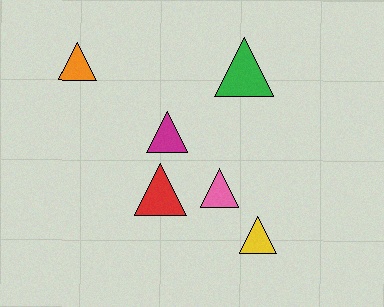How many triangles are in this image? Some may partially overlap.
There are 6 triangles.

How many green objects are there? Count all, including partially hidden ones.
There is 1 green object.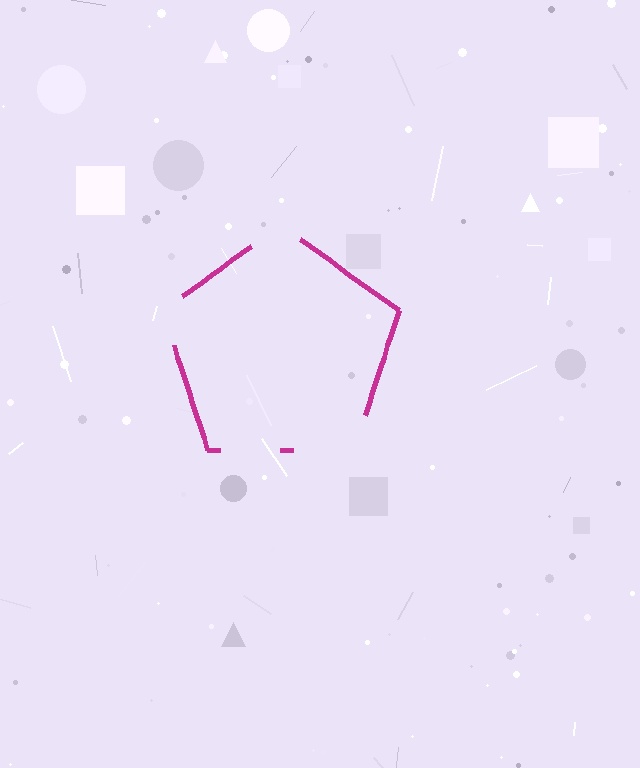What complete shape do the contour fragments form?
The contour fragments form a pentagon.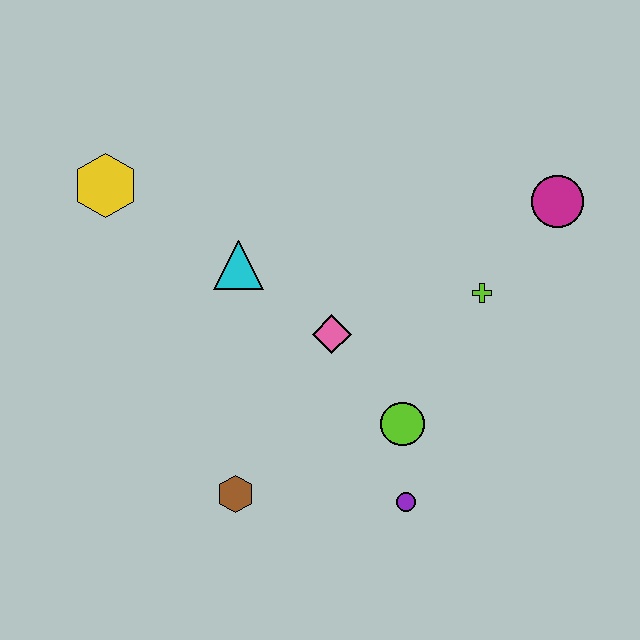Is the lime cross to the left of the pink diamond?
No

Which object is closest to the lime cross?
The magenta circle is closest to the lime cross.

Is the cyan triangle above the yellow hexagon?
No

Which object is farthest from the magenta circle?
The yellow hexagon is farthest from the magenta circle.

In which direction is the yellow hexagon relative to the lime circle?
The yellow hexagon is to the left of the lime circle.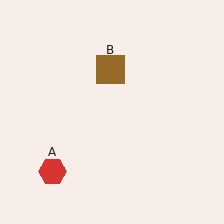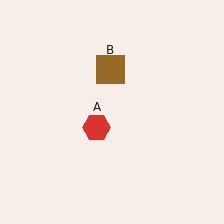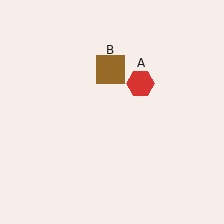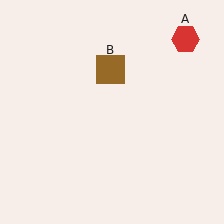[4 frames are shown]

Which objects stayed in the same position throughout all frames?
Brown square (object B) remained stationary.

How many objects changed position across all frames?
1 object changed position: red hexagon (object A).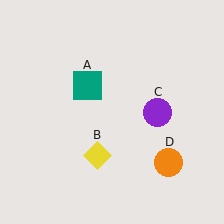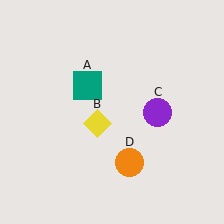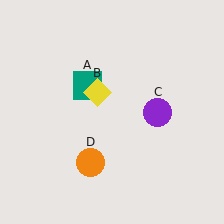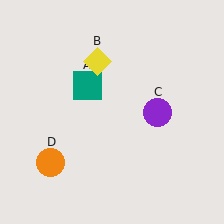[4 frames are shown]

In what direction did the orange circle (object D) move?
The orange circle (object D) moved left.